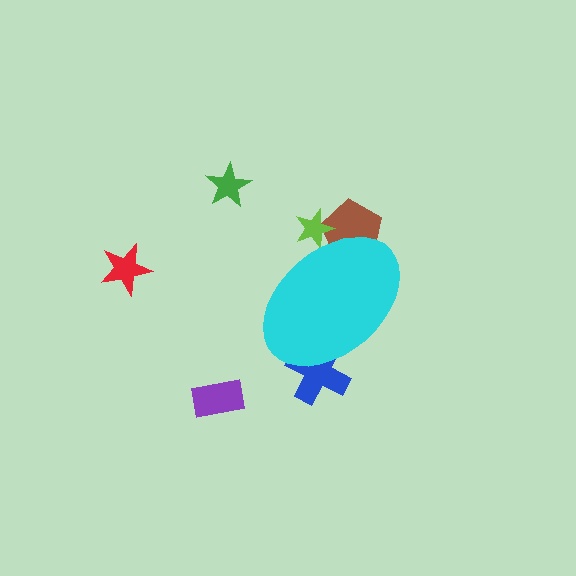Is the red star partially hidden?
No, the red star is fully visible.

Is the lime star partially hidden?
Yes, the lime star is partially hidden behind the cyan ellipse.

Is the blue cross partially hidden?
Yes, the blue cross is partially hidden behind the cyan ellipse.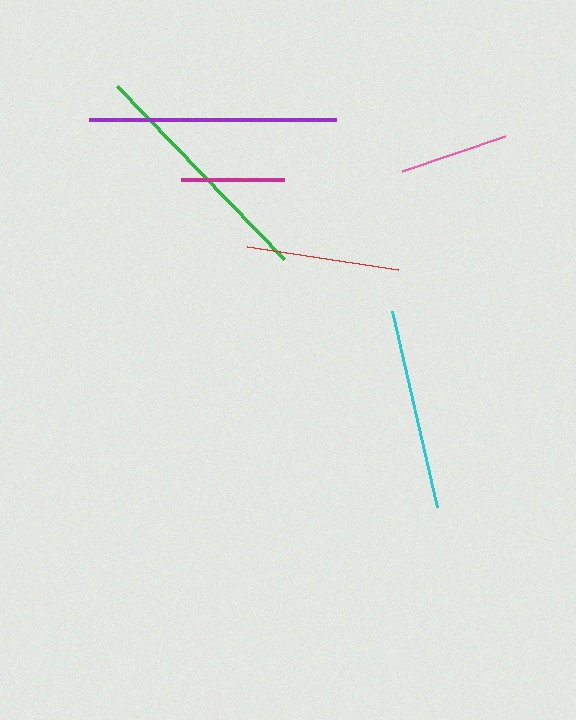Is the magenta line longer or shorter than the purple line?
The purple line is longer than the magenta line.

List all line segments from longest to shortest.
From longest to shortest: purple, green, cyan, red, pink, magenta.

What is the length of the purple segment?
The purple segment is approximately 247 pixels long.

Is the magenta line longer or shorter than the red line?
The red line is longer than the magenta line.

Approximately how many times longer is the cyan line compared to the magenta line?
The cyan line is approximately 2.0 times the length of the magenta line.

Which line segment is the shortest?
The magenta line is the shortest at approximately 103 pixels.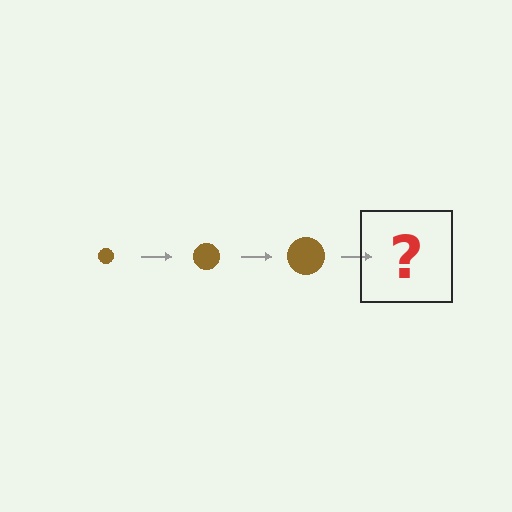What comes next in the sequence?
The next element should be a brown circle, larger than the previous one.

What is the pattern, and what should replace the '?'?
The pattern is that the circle gets progressively larger each step. The '?' should be a brown circle, larger than the previous one.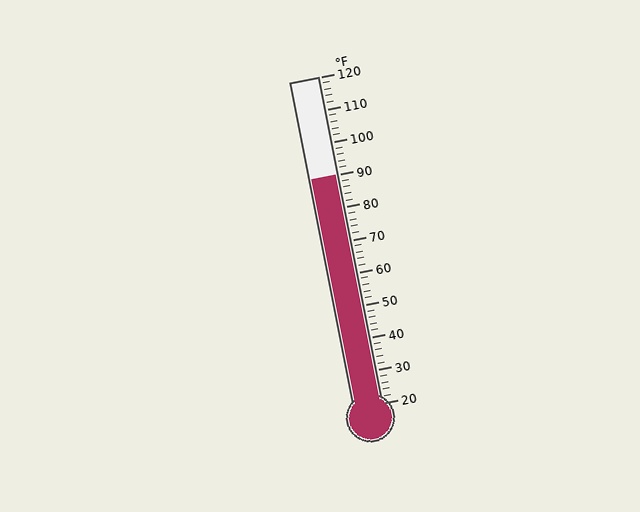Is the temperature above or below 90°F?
The temperature is at 90°F.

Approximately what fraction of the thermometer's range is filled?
The thermometer is filled to approximately 70% of its range.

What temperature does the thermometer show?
The thermometer shows approximately 90°F.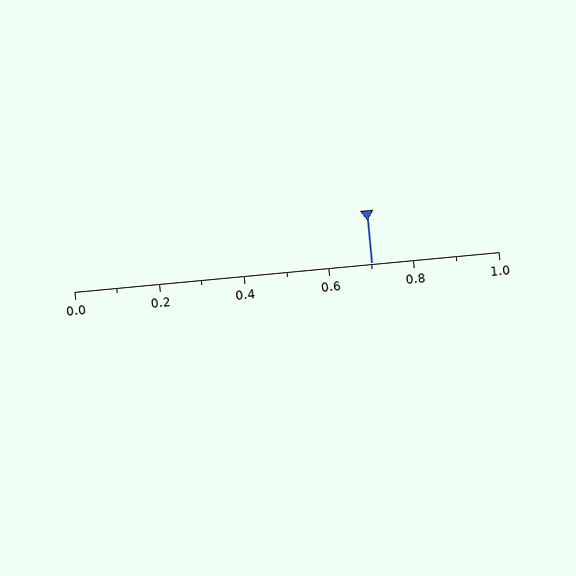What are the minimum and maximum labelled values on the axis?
The axis runs from 0.0 to 1.0.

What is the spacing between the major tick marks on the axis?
The major ticks are spaced 0.2 apart.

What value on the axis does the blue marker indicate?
The marker indicates approximately 0.7.